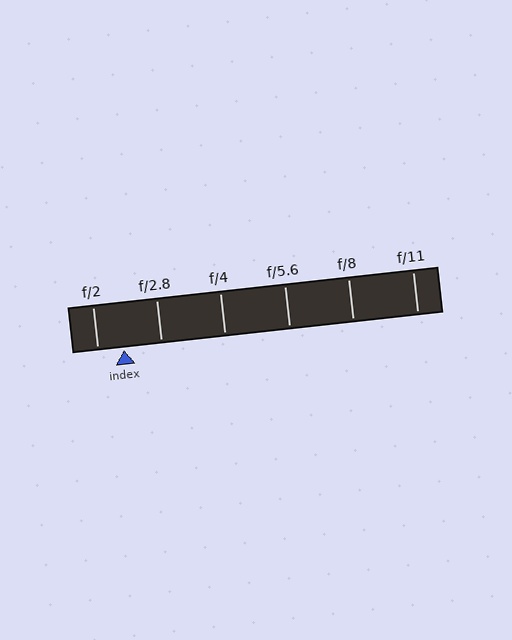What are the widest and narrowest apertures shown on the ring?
The widest aperture shown is f/2 and the narrowest is f/11.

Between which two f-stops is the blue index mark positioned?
The index mark is between f/2 and f/2.8.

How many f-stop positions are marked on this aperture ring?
There are 6 f-stop positions marked.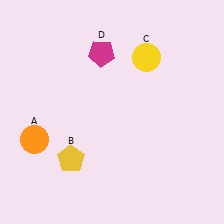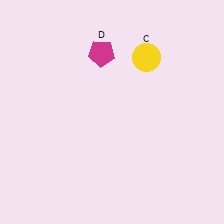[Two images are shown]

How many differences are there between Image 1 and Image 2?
There are 2 differences between the two images.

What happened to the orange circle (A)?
The orange circle (A) was removed in Image 2. It was in the bottom-left area of Image 1.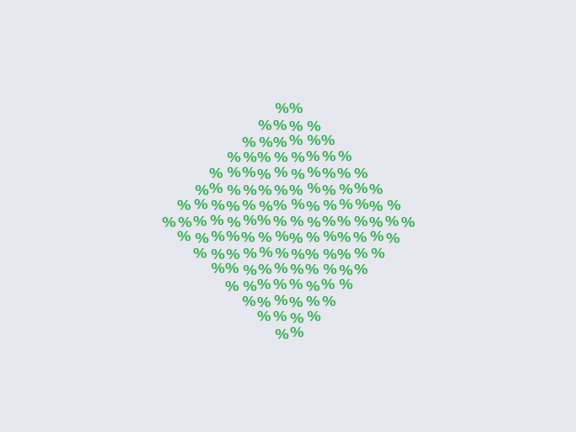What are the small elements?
The small elements are percent signs.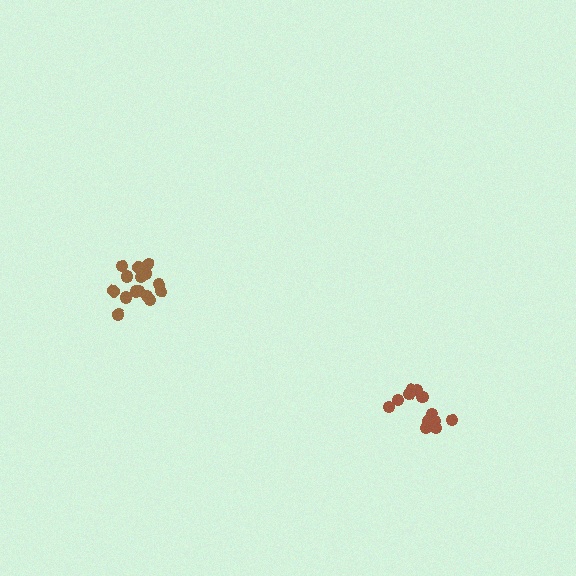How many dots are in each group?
Group 1: 16 dots, Group 2: 12 dots (28 total).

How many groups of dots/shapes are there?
There are 2 groups.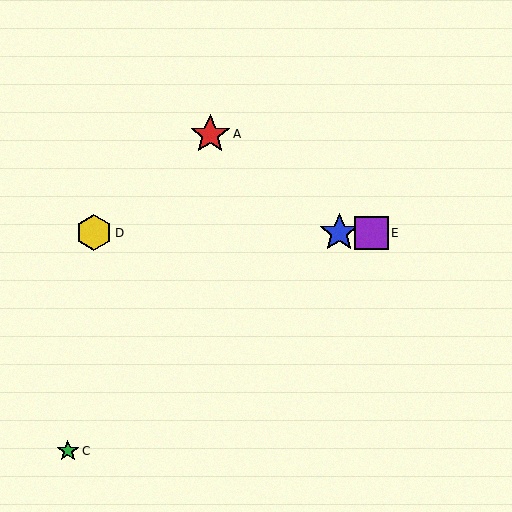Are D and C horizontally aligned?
No, D is at y≈233 and C is at y≈451.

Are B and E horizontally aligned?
Yes, both are at y≈233.